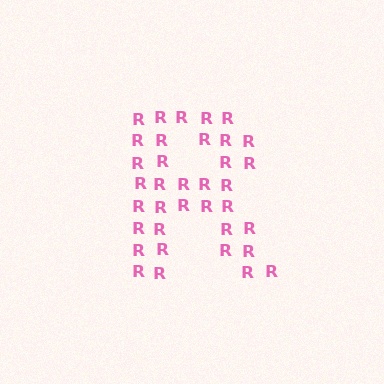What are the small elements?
The small elements are letter R's.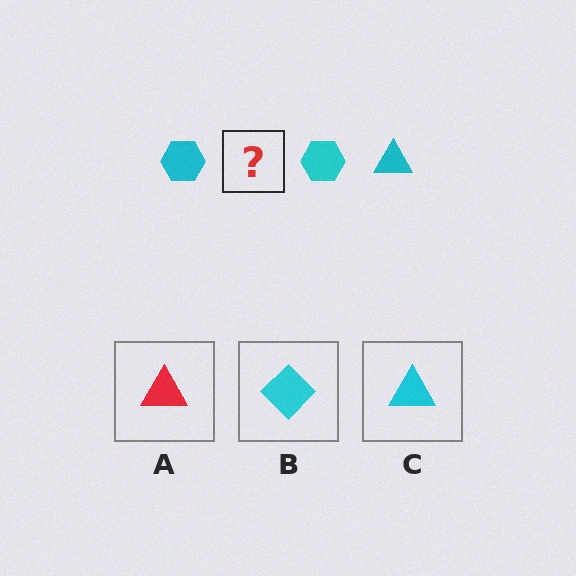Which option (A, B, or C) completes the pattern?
C.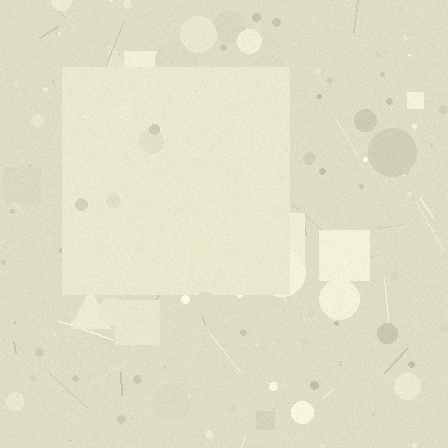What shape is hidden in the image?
A square is hidden in the image.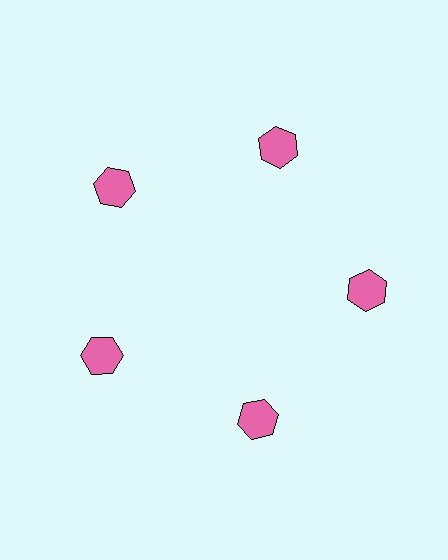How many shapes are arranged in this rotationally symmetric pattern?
There are 5 shapes, arranged in 5 groups of 1.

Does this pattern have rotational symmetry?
Yes, this pattern has 5-fold rotational symmetry. It looks the same after rotating 72 degrees around the center.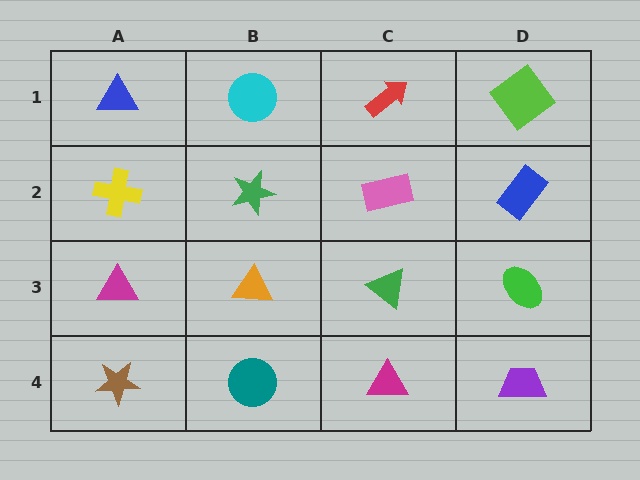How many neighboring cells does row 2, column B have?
4.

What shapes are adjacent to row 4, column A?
A magenta triangle (row 3, column A), a teal circle (row 4, column B).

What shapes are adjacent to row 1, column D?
A blue rectangle (row 2, column D), a red arrow (row 1, column C).